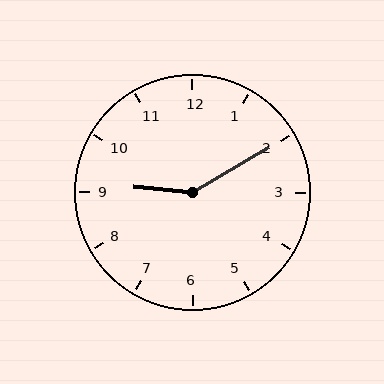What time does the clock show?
9:10.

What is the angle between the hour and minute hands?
Approximately 145 degrees.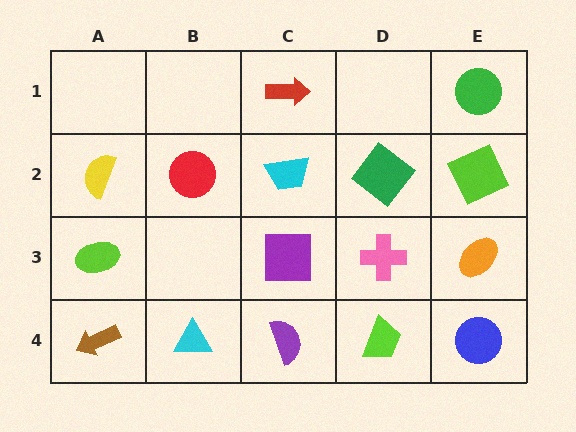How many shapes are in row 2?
5 shapes.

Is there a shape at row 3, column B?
No, that cell is empty.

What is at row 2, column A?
A yellow semicircle.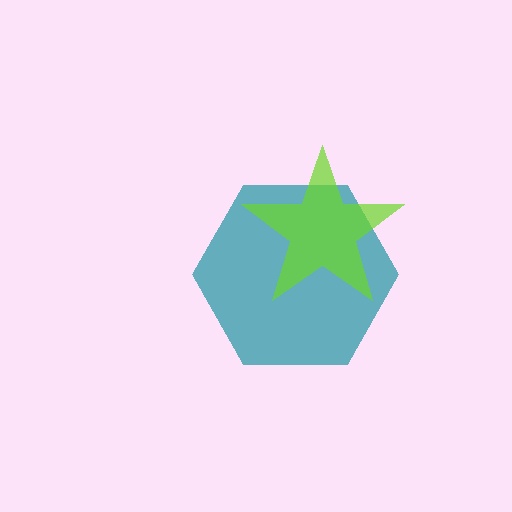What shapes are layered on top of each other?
The layered shapes are: a teal hexagon, a lime star.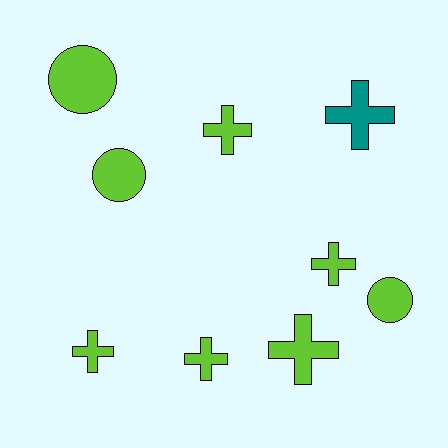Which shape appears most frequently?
Cross, with 6 objects.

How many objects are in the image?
There are 9 objects.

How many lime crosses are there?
There are 5 lime crosses.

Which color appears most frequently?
Lime, with 8 objects.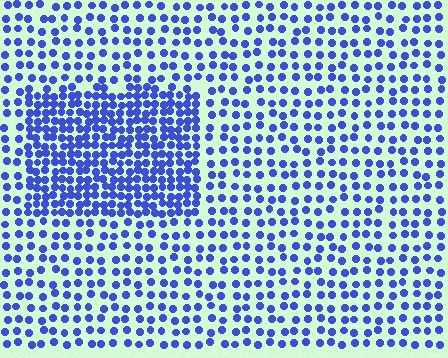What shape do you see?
I see a rectangle.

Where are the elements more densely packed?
The elements are more densely packed inside the rectangle boundary.